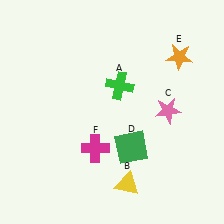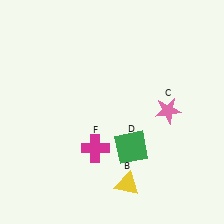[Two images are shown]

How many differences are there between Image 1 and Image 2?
There are 2 differences between the two images.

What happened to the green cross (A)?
The green cross (A) was removed in Image 2. It was in the top-right area of Image 1.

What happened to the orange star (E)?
The orange star (E) was removed in Image 2. It was in the top-right area of Image 1.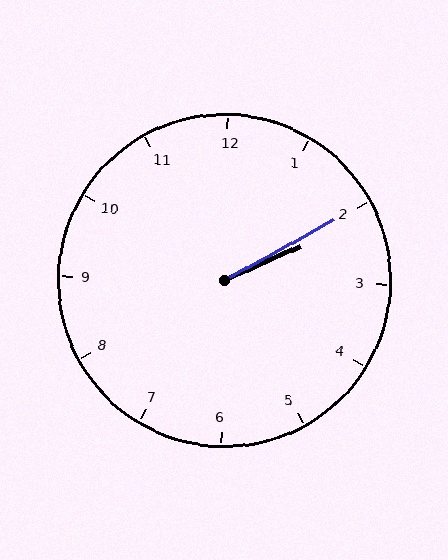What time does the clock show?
2:10.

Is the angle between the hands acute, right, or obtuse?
It is acute.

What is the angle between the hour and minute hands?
Approximately 5 degrees.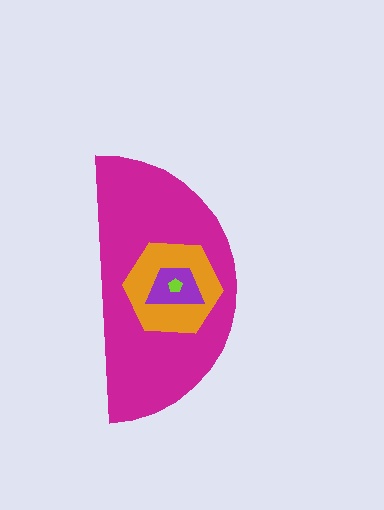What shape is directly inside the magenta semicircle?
The orange hexagon.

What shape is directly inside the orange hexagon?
The purple trapezoid.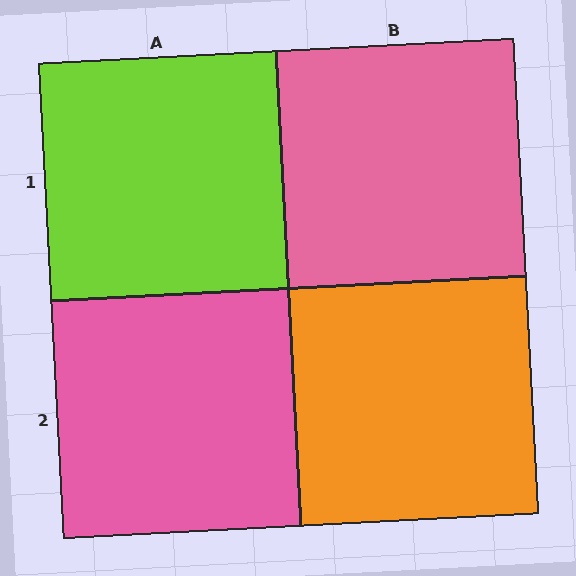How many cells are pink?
2 cells are pink.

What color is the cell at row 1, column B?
Pink.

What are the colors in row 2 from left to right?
Pink, orange.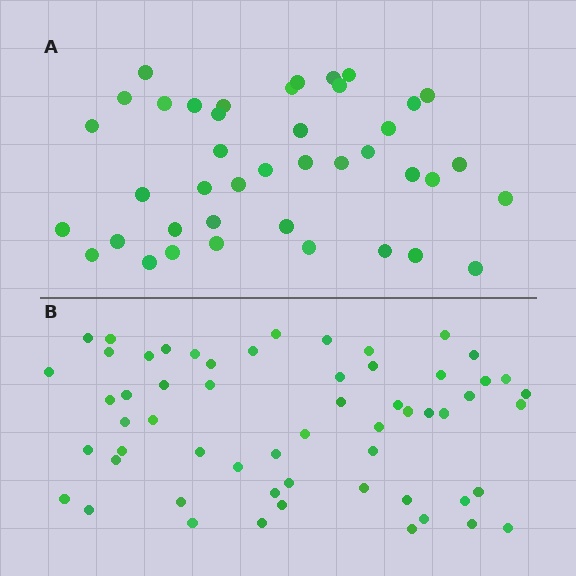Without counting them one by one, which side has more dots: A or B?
Region B (the bottom region) has more dots.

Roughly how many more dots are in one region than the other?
Region B has approximately 15 more dots than region A.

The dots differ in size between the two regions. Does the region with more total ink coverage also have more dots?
No. Region A has more total ink coverage because its dots are larger, but region B actually contains more individual dots. Total area can be misleading — the number of items is what matters here.